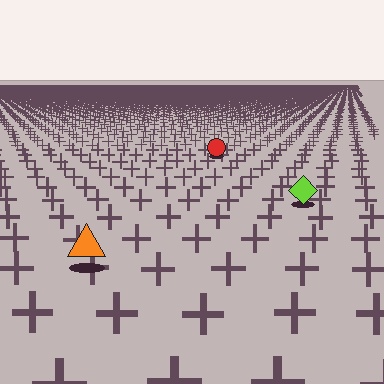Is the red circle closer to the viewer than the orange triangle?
No. The orange triangle is closer — you can tell from the texture gradient: the ground texture is coarser near it.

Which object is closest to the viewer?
The orange triangle is closest. The texture marks near it are larger and more spread out.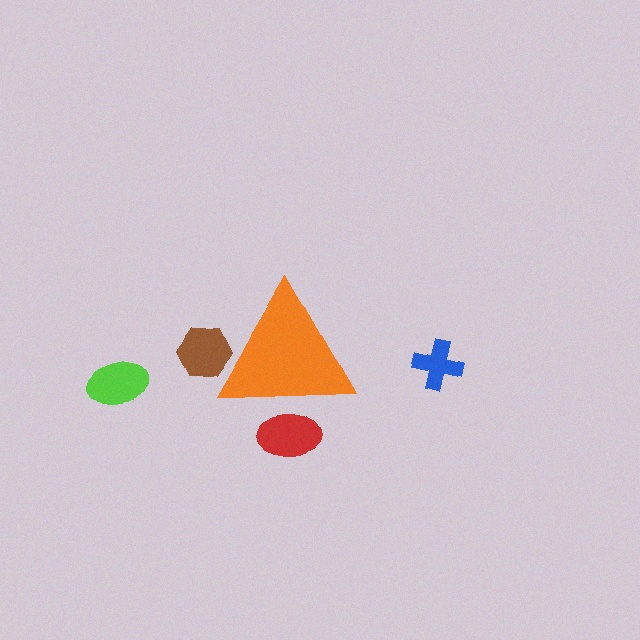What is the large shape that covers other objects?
An orange triangle.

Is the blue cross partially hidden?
No, the blue cross is fully visible.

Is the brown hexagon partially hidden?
Yes, the brown hexagon is partially hidden behind the orange triangle.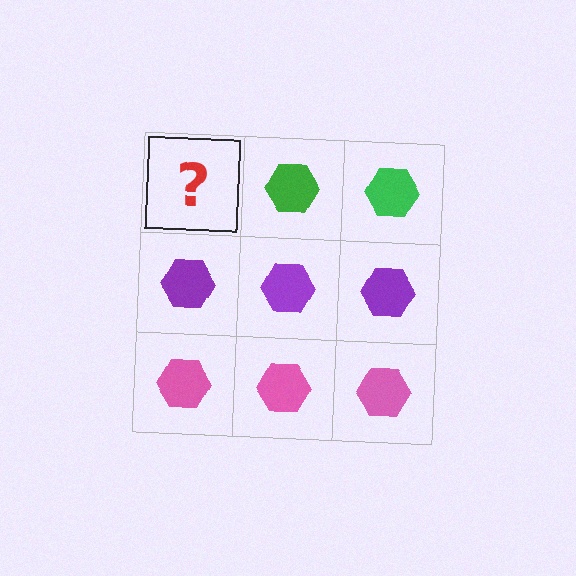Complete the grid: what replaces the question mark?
The question mark should be replaced with a green hexagon.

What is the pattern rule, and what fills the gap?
The rule is that each row has a consistent color. The gap should be filled with a green hexagon.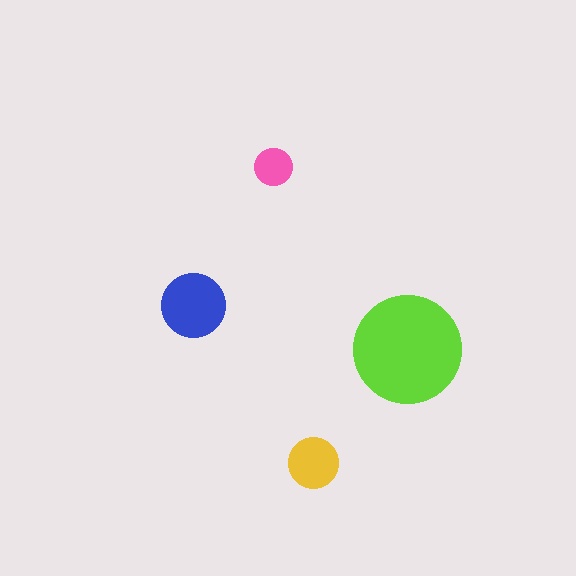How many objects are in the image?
There are 4 objects in the image.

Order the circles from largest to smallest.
the lime one, the blue one, the yellow one, the pink one.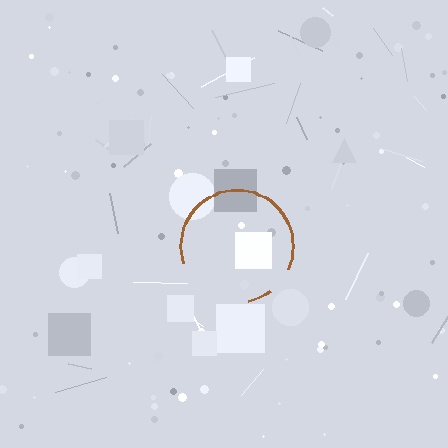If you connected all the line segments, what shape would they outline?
They would outline a circle.